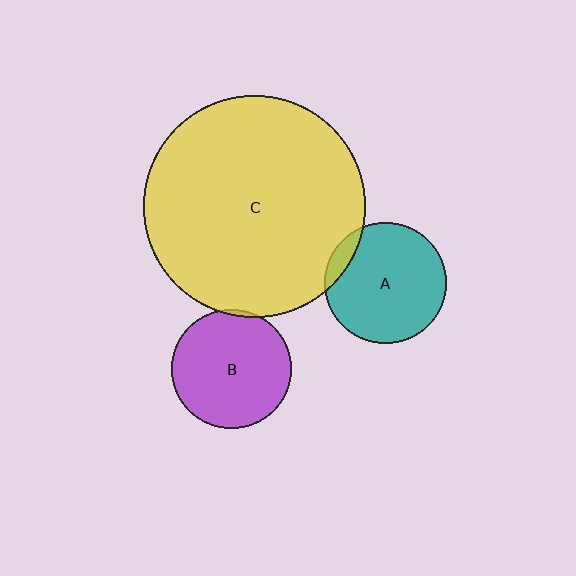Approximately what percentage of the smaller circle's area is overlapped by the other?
Approximately 10%.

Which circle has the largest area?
Circle C (yellow).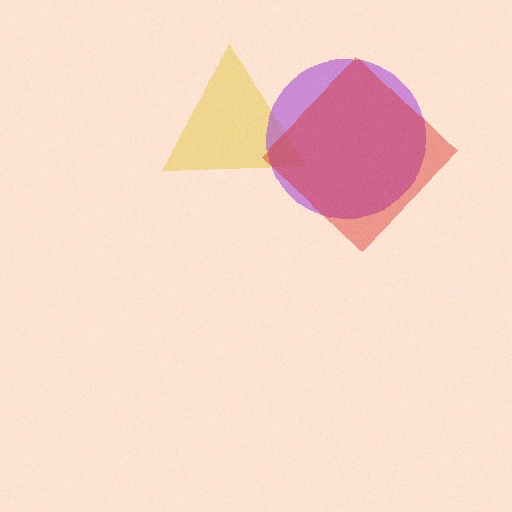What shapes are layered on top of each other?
The layered shapes are: a yellow triangle, a purple circle, a red diamond.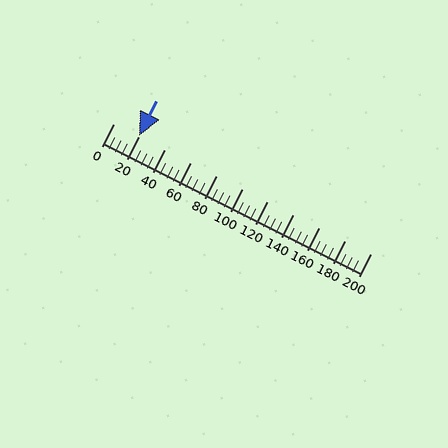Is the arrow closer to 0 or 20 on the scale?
The arrow is closer to 20.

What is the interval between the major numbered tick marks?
The major tick marks are spaced 20 units apart.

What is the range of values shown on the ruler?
The ruler shows values from 0 to 200.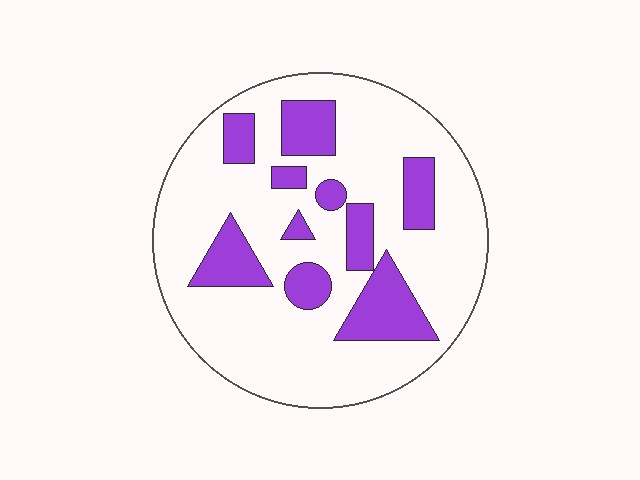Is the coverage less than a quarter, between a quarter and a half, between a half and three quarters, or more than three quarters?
Less than a quarter.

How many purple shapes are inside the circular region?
10.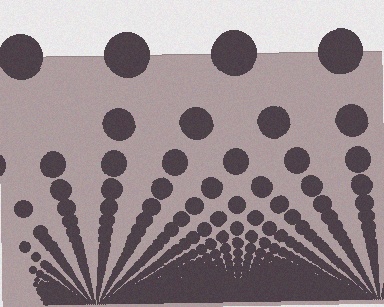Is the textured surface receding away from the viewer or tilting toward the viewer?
The surface appears to tilt toward the viewer. Texture elements get larger and sparser toward the top.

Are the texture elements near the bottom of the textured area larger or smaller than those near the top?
Smaller. The gradient is inverted — elements near the bottom are smaller and denser.